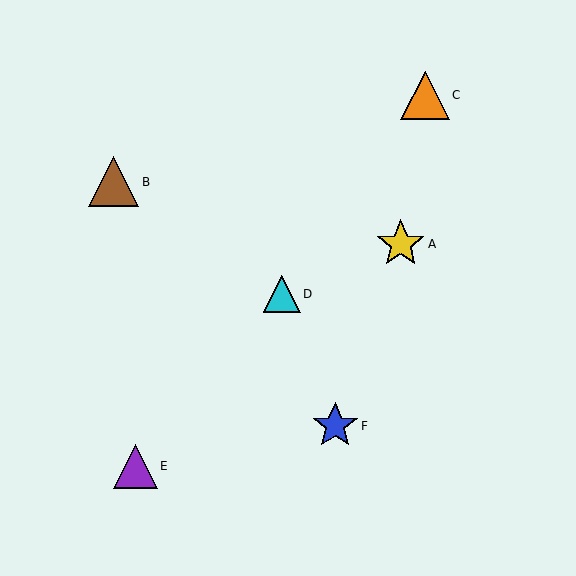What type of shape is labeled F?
Shape F is a blue star.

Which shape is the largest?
The brown triangle (labeled B) is the largest.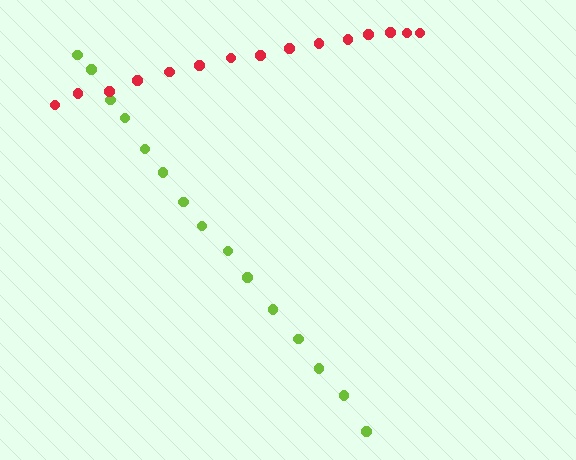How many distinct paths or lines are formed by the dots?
There are 2 distinct paths.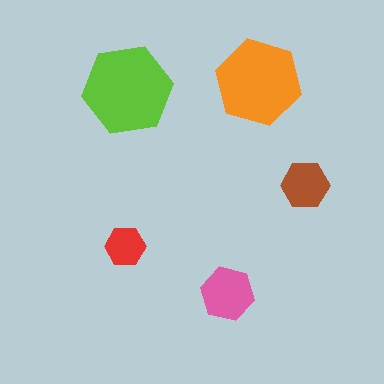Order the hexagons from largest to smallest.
the lime one, the orange one, the pink one, the brown one, the red one.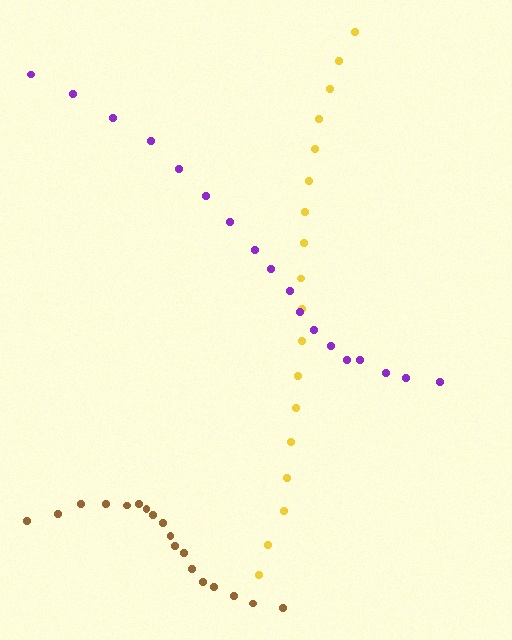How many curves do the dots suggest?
There are 3 distinct paths.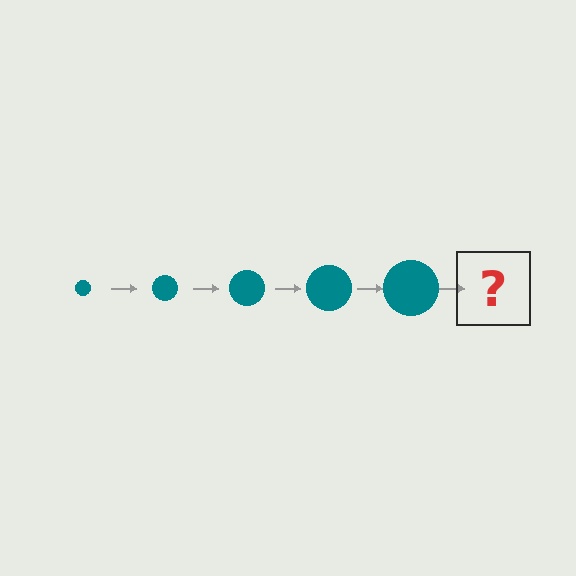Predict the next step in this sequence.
The next step is a teal circle, larger than the previous one.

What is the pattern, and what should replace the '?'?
The pattern is that the circle gets progressively larger each step. The '?' should be a teal circle, larger than the previous one.